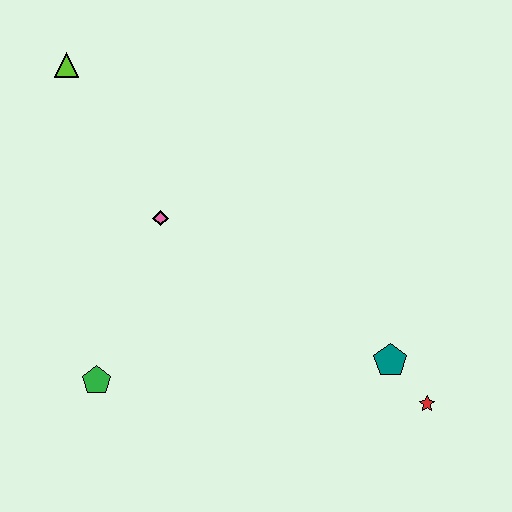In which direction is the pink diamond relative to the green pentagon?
The pink diamond is above the green pentagon.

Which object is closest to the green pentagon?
The pink diamond is closest to the green pentagon.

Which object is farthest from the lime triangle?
The red star is farthest from the lime triangle.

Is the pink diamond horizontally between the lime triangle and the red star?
Yes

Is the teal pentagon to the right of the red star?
No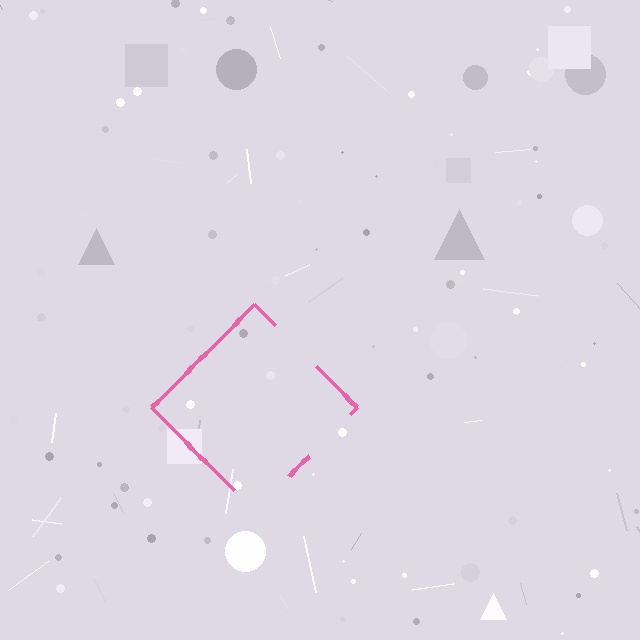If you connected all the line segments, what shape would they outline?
They would outline a diamond.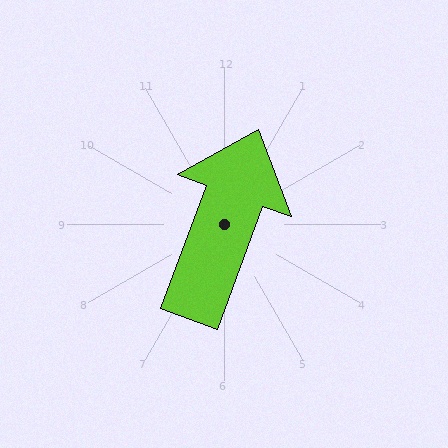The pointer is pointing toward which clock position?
Roughly 1 o'clock.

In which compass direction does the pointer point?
North.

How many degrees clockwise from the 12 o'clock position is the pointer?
Approximately 20 degrees.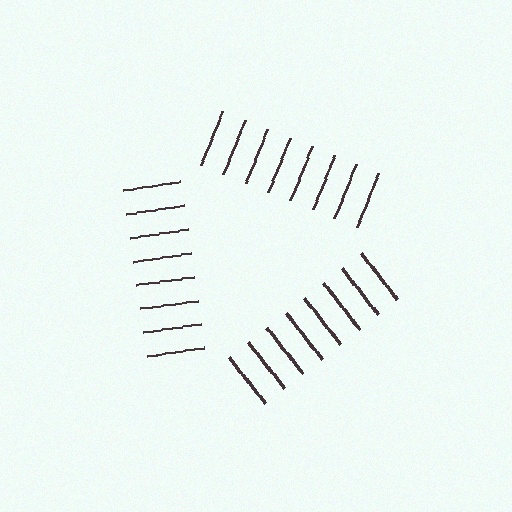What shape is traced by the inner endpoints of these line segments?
An illusory triangle — the line segments terminate on its edges but no continuous stroke is drawn.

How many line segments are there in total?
24 — 8 along each of the 3 edges.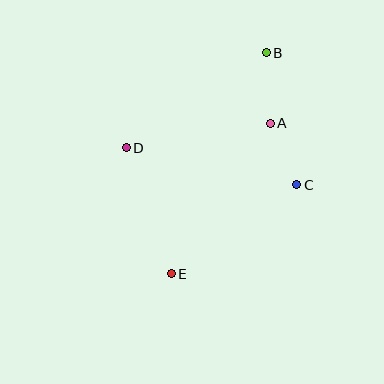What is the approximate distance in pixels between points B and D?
The distance between B and D is approximately 169 pixels.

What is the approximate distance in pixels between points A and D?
The distance between A and D is approximately 146 pixels.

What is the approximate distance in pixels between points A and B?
The distance between A and B is approximately 71 pixels.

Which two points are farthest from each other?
Points B and E are farthest from each other.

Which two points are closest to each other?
Points A and C are closest to each other.